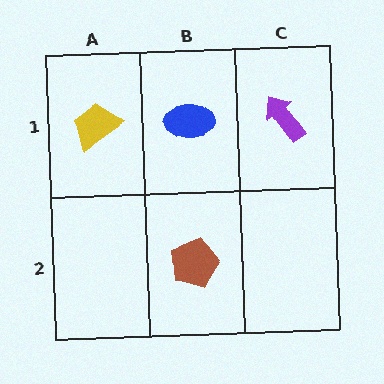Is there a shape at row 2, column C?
No, that cell is empty.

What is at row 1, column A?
A yellow trapezoid.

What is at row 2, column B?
A brown pentagon.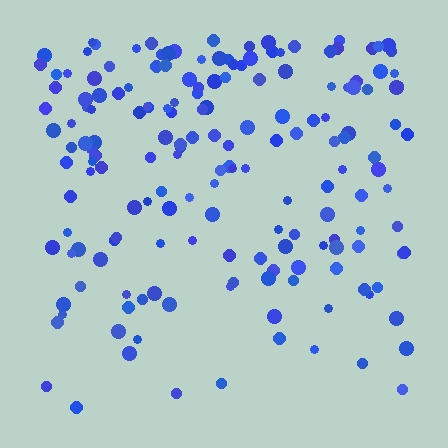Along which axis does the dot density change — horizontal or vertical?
Vertical.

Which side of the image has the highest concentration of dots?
The top.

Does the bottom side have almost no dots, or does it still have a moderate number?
Still a moderate number, just noticeably fewer than the top.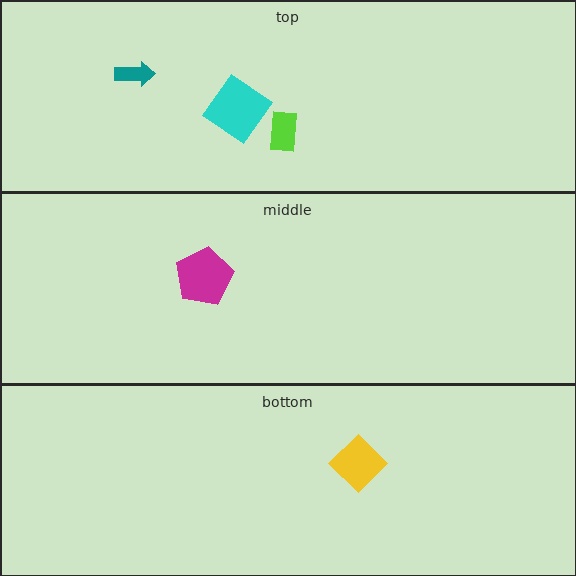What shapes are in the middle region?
The magenta pentagon.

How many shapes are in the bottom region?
1.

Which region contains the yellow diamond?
The bottom region.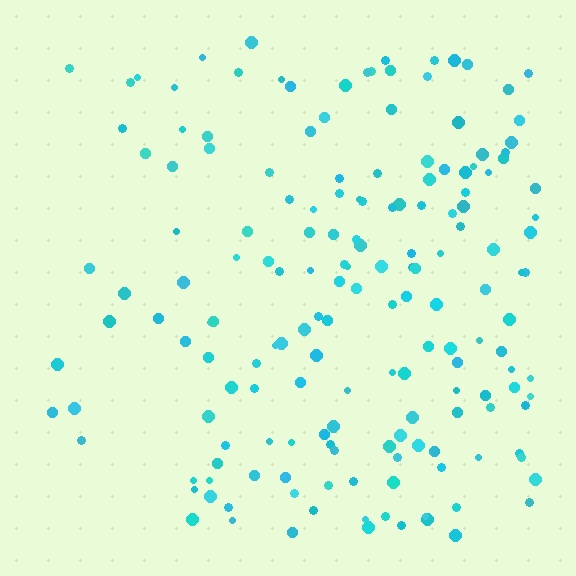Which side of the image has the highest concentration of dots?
The right.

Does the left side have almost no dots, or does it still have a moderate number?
Still a moderate number, just noticeably fewer than the right.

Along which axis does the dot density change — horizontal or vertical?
Horizontal.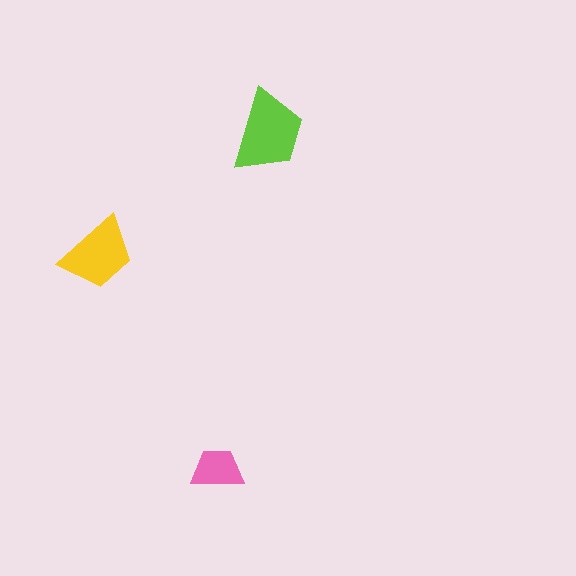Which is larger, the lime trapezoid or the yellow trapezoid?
The lime one.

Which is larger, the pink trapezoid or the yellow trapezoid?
The yellow one.